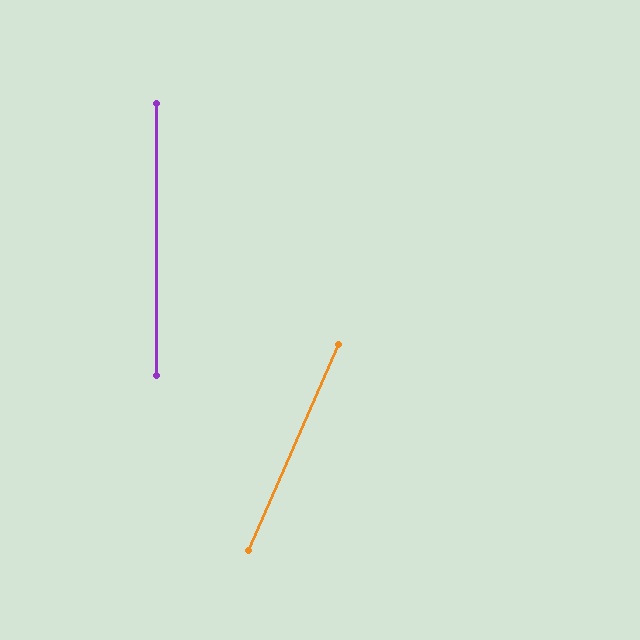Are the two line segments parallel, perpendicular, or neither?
Neither parallel nor perpendicular — they differ by about 24°.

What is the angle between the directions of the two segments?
Approximately 24 degrees.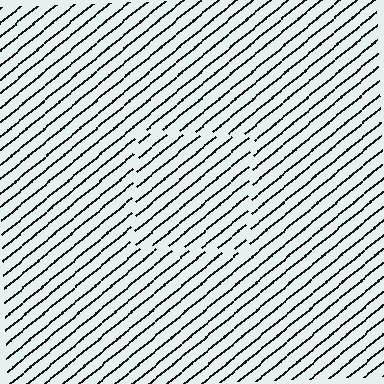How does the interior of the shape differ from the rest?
The interior of the shape contains the same grating, shifted by half a period — the contour is defined by the phase discontinuity where line-ends from the inner and outer gratings abut.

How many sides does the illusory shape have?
4 sides — the line-ends trace a square.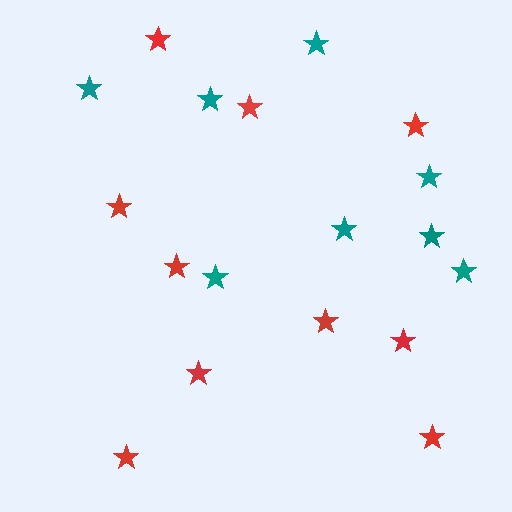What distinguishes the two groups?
There are 2 groups: one group of teal stars (8) and one group of red stars (10).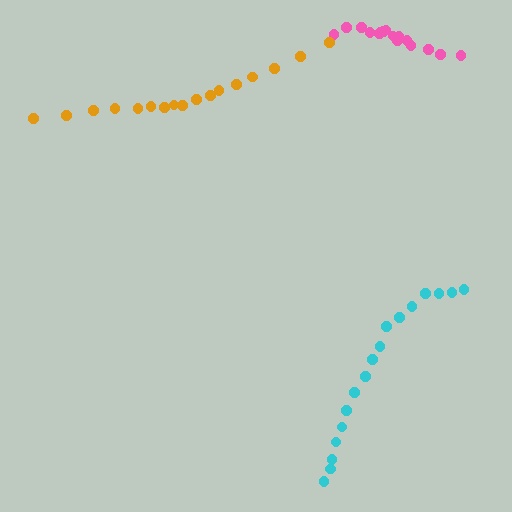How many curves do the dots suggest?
There are 3 distinct paths.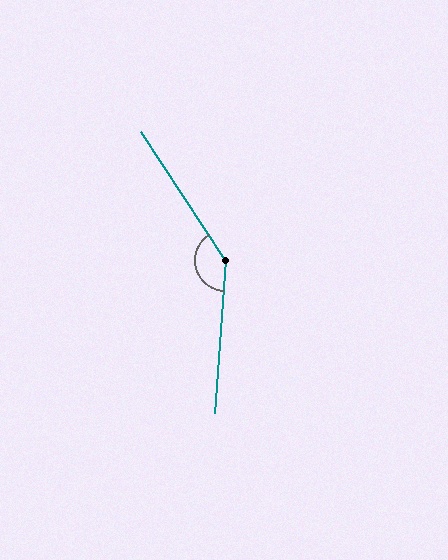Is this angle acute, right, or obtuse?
It is obtuse.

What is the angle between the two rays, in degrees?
Approximately 143 degrees.